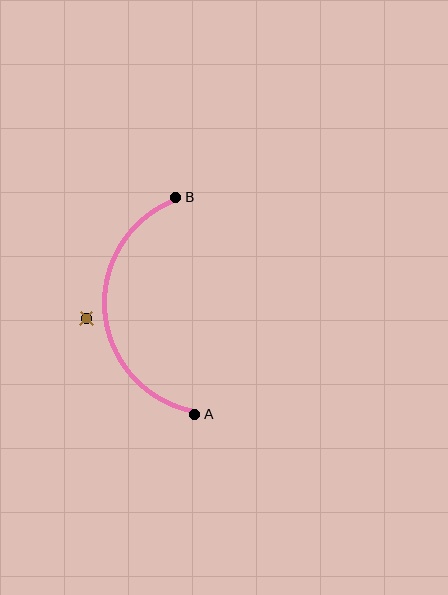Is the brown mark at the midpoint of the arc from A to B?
No — the brown mark does not lie on the arc at all. It sits slightly outside the curve.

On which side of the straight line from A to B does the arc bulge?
The arc bulges to the left of the straight line connecting A and B.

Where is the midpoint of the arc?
The arc midpoint is the point on the curve farthest from the straight line joining A and B. It sits to the left of that line.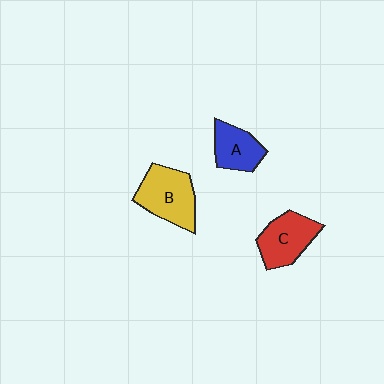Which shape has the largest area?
Shape B (yellow).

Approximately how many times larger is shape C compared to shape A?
Approximately 1.2 times.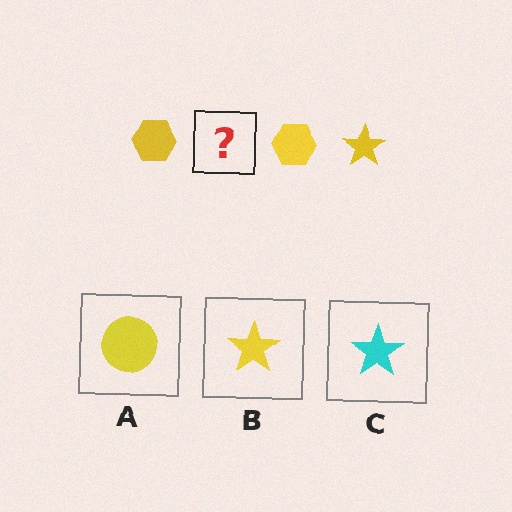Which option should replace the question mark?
Option B.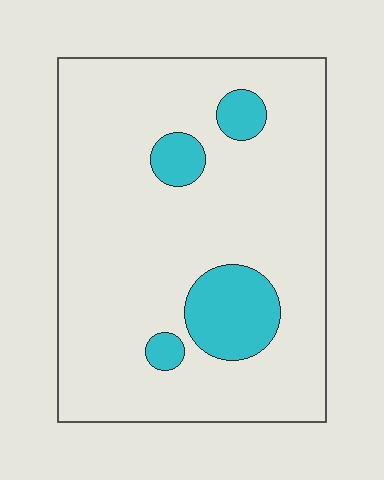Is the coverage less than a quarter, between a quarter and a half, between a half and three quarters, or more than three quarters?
Less than a quarter.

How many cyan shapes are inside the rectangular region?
4.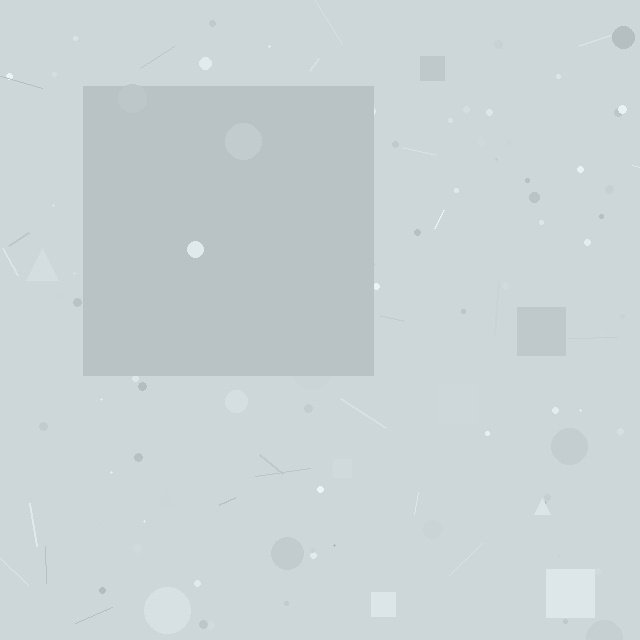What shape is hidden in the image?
A square is hidden in the image.